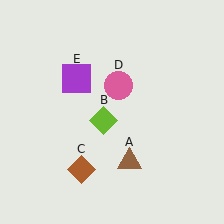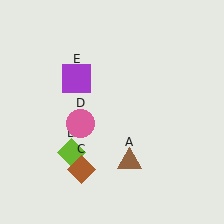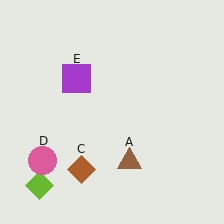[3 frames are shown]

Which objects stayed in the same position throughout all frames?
Brown triangle (object A) and brown diamond (object C) and purple square (object E) remained stationary.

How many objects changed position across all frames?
2 objects changed position: lime diamond (object B), pink circle (object D).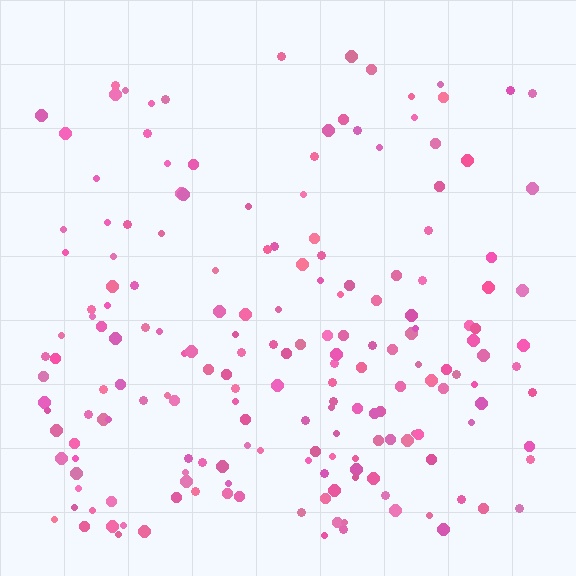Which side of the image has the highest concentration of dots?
The bottom.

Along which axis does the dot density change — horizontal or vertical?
Vertical.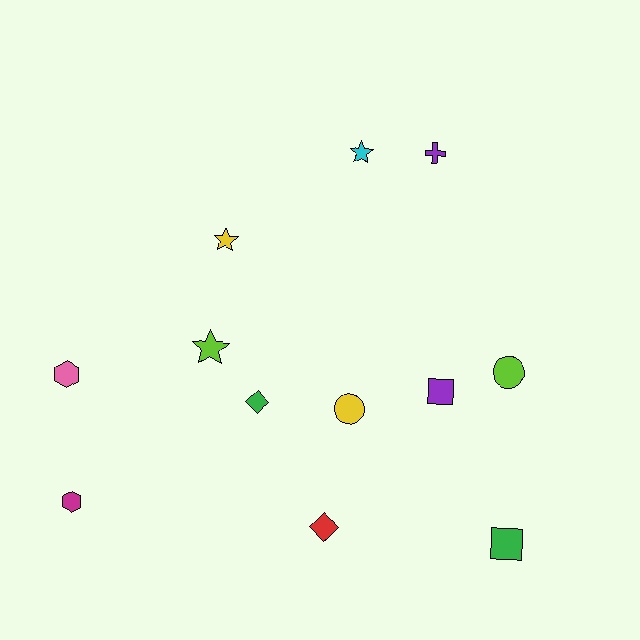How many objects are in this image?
There are 12 objects.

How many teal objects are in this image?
There are no teal objects.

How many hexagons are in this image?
There are 2 hexagons.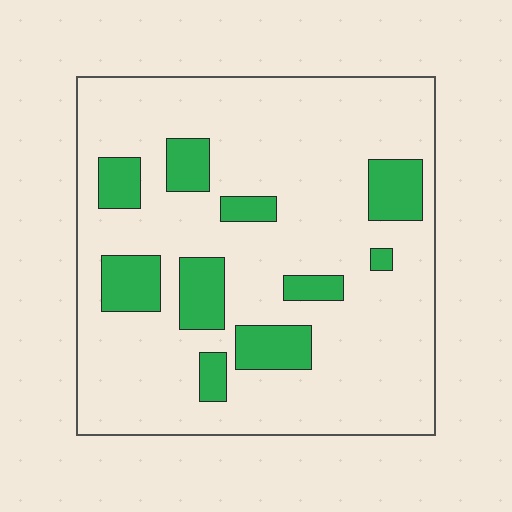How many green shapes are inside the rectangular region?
10.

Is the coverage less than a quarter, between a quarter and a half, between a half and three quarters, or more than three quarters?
Less than a quarter.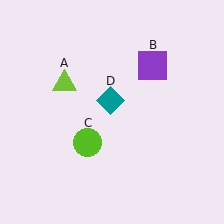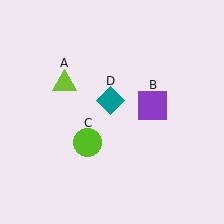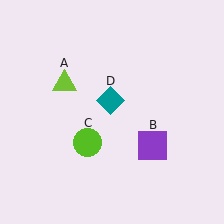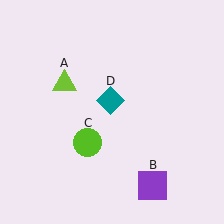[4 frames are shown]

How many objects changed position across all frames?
1 object changed position: purple square (object B).